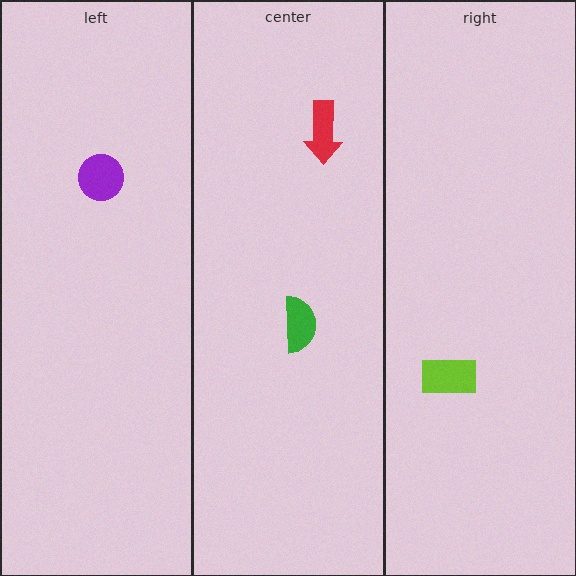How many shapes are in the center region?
2.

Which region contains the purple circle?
The left region.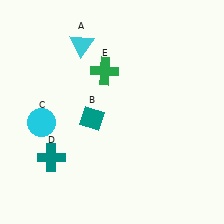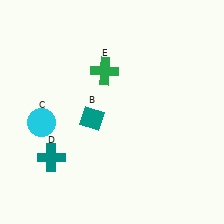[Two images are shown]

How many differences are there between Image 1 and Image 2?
There is 1 difference between the two images.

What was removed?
The cyan triangle (A) was removed in Image 2.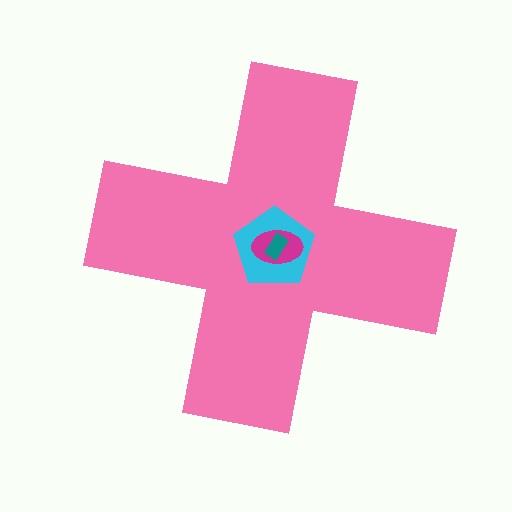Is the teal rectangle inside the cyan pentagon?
Yes.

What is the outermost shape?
The pink cross.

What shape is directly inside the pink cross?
The cyan pentagon.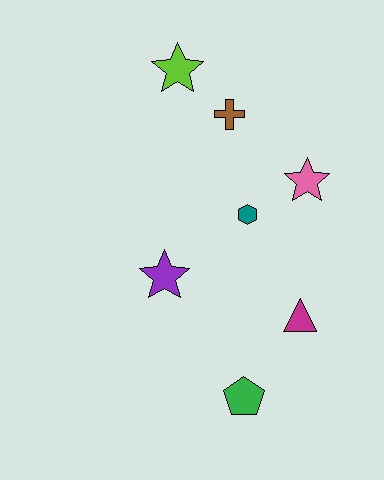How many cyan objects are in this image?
There are no cyan objects.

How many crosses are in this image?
There is 1 cross.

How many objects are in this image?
There are 7 objects.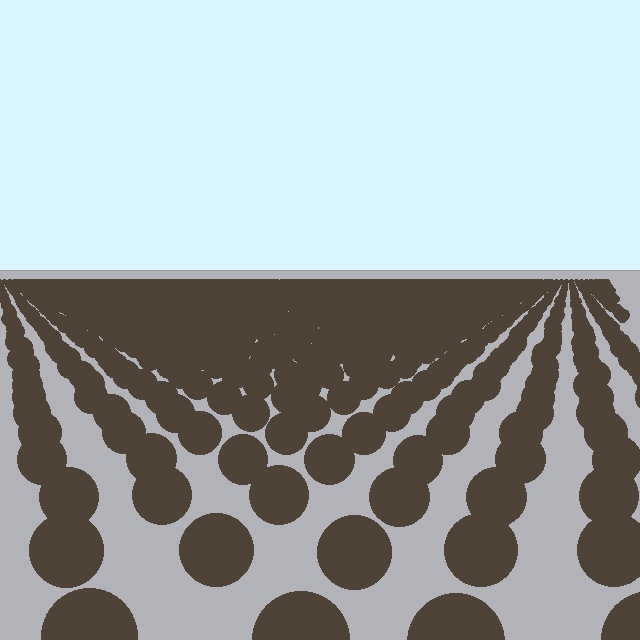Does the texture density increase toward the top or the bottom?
Density increases toward the top.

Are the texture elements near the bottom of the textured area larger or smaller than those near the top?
Larger. Near the bottom, elements are closer to the viewer and appear at a bigger on-screen size.